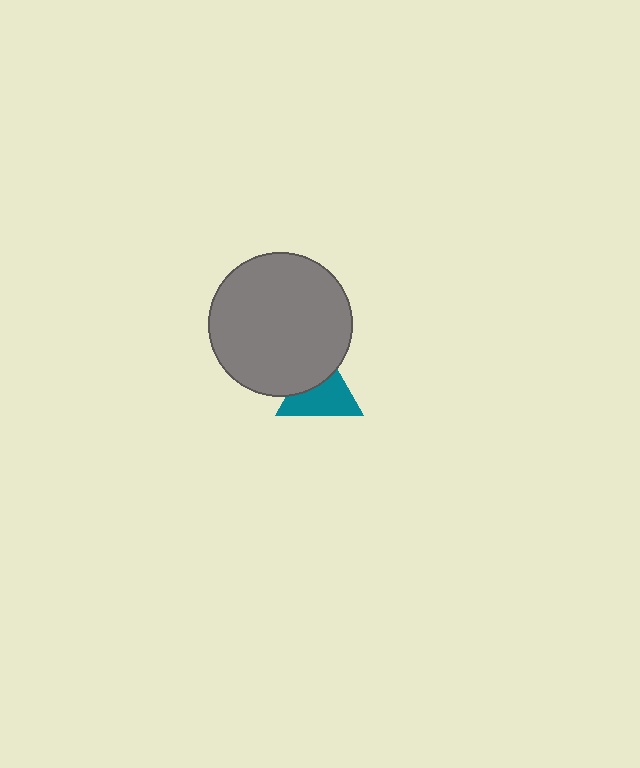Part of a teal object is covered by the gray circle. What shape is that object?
It is a triangle.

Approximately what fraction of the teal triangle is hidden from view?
Roughly 38% of the teal triangle is hidden behind the gray circle.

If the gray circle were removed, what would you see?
You would see the complete teal triangle.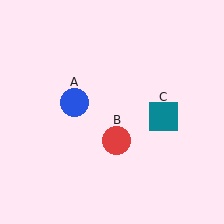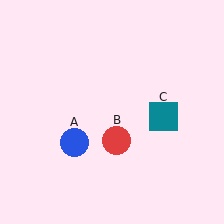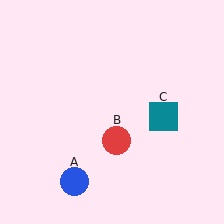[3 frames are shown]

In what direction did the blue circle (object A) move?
The blue circle (object A) moved down.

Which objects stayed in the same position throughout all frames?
Red circle (object B) and teal square (object C) remained stationary.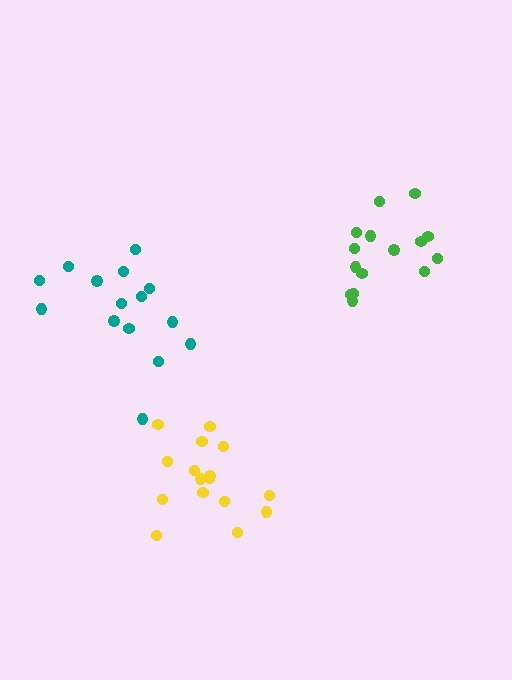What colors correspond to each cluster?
The clusters are colored: green, teal, yellow.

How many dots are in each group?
Group 1: 15 dots, Group 2: 15 dots, Group 3: 16 dots (46 total).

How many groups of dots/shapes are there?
There are 3 groups.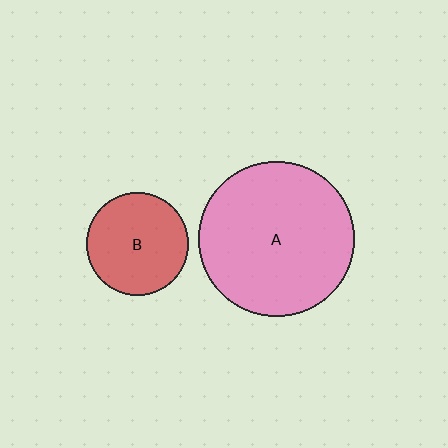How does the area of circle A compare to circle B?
Approximately 2.3 times.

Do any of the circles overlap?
No, none of the circles overlap.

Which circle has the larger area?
Circle A (pink).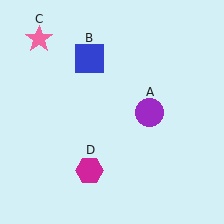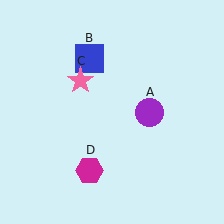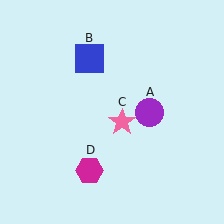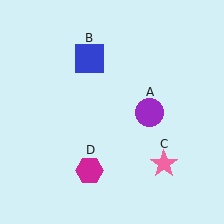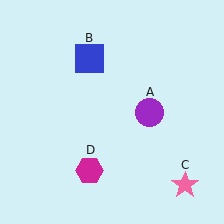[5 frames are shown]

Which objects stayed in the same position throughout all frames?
Purple circle (object A) and blue square (object B) and magenta hexagon (object D) remained stationary.